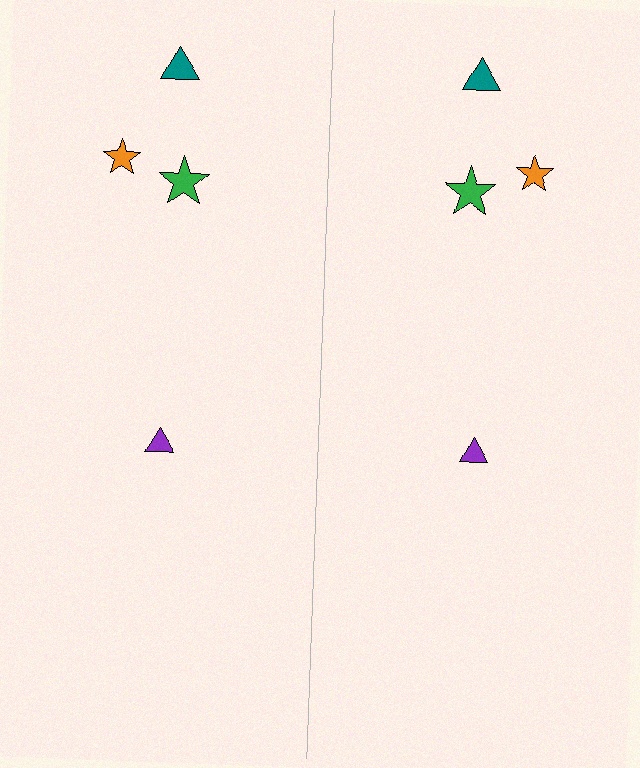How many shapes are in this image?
There are 8 shapes in this image.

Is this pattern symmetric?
Yes, this pattern has bilateral (reflection) symmetry.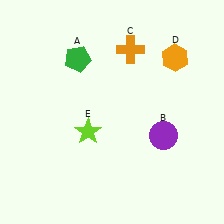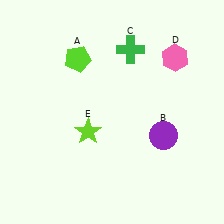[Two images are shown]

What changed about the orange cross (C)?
In Image 1, C is orange. In Image 2, it changed to green.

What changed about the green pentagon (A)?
In Image 1, A is green. In Image 2, it changed to lime.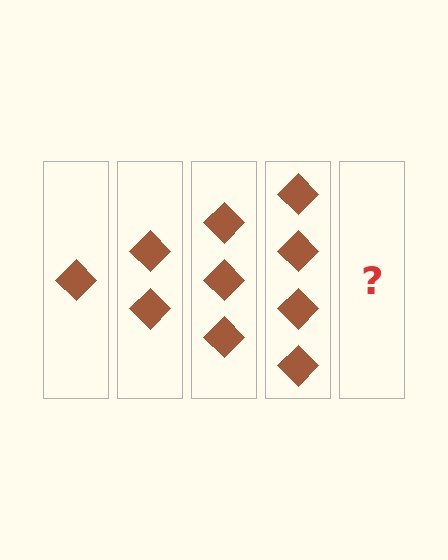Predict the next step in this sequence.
The next step is 5 diamonds.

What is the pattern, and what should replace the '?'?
The pattern is that each step adds one more diamond. The '?' should be 5 diamonds.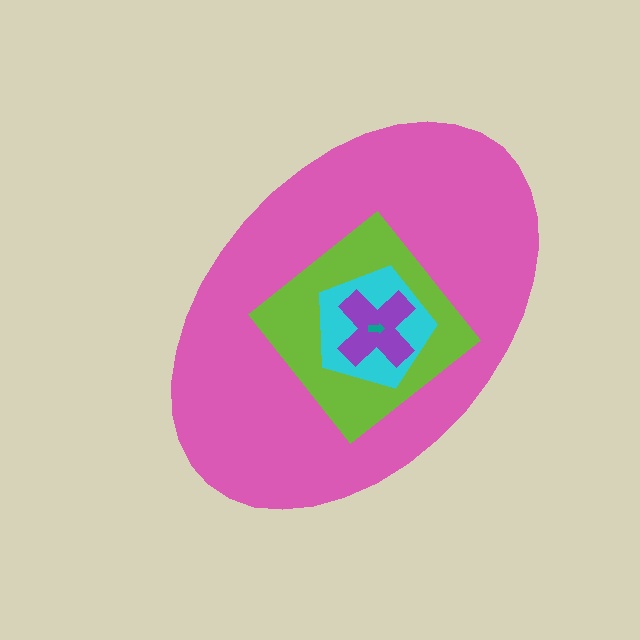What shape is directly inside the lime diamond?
The cyan pentagon.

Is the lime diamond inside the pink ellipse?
Yes.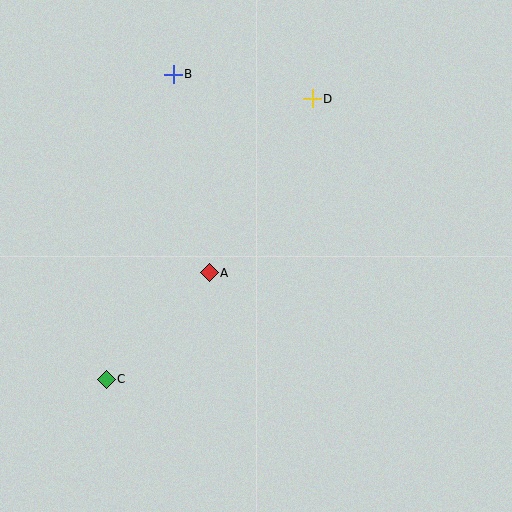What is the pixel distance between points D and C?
The distance between D and C is 348 pixels.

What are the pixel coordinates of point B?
Point B is at (173, 74).